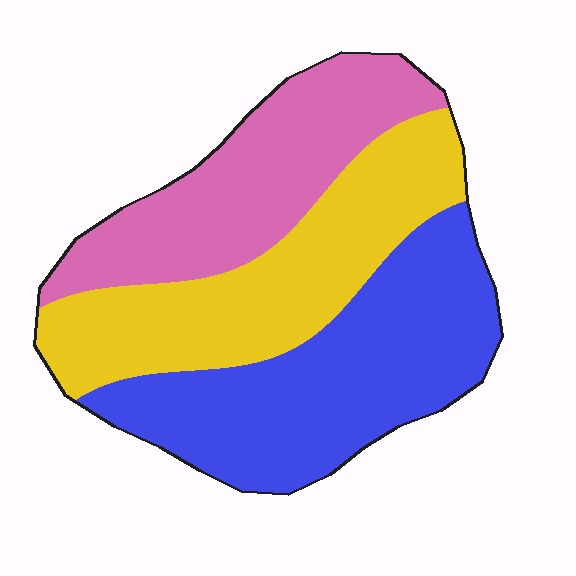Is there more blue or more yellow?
Blue.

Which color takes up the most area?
Blue, at roughly 40%.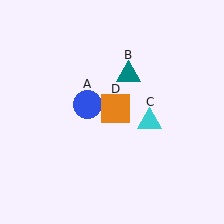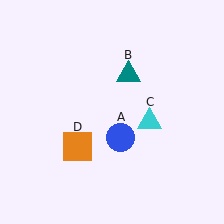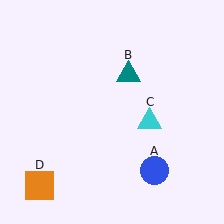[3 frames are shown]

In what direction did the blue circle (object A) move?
The blue circle (object A) moved down and to the right.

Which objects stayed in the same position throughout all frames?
Teal triangle (object B) and cyan triangle (object C) remained stationary.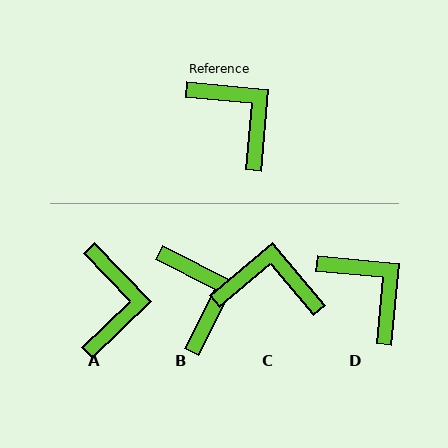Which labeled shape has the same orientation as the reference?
D.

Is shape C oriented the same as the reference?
No, it is off by about 45 degrees.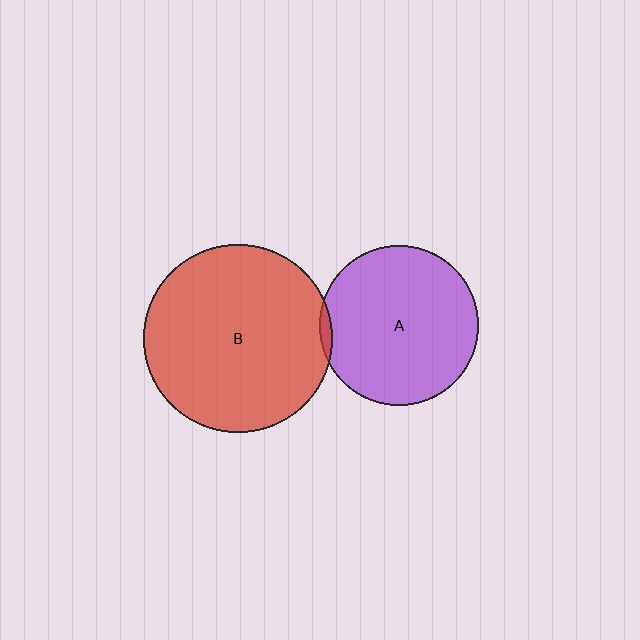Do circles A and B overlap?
Yes.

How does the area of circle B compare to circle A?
Approximately 1.4 times.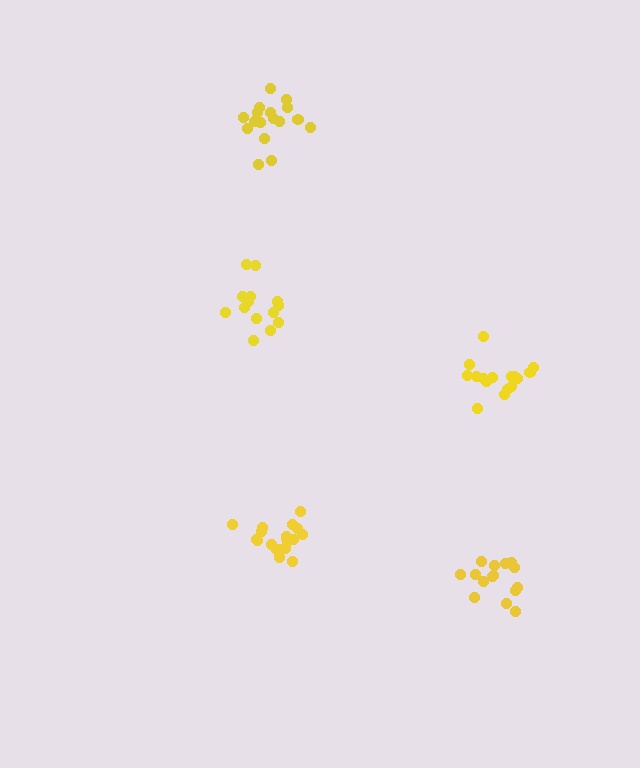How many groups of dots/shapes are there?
There are 5 groups.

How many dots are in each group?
Group 1: 15 dots, Group 2: 14 dots, Group 3: 19 dots, Group 4: 16 dots, Group 5: 17 dots (81 total).